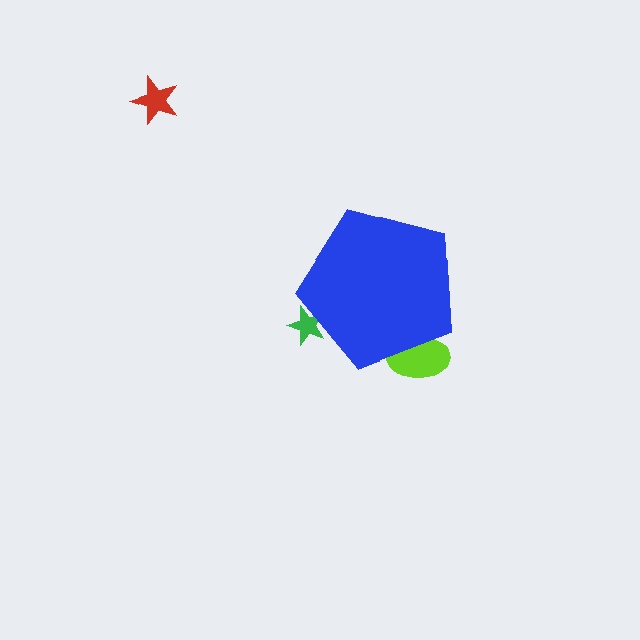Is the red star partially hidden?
No, the red star is fully visible.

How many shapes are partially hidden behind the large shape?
2 shapes are partially hidden.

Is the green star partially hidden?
Yes, the green star is partially hidden behind the blue pentagon.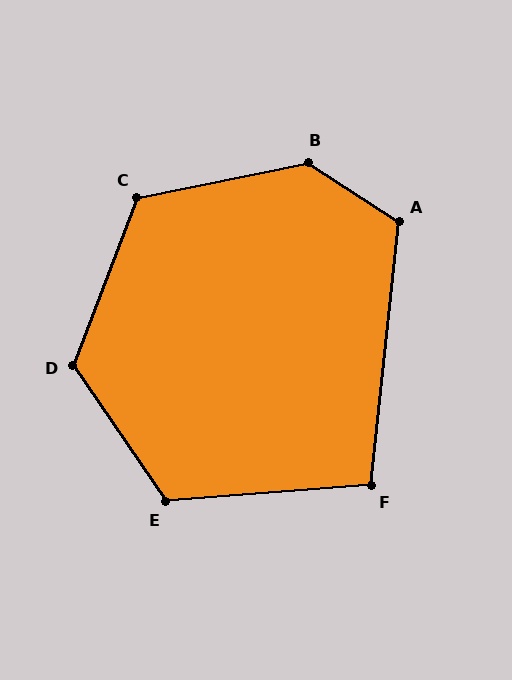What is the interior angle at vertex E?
Approximately 120 degrees (obtuse).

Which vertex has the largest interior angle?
B, at approximately 135 degrees.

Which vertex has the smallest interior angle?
F, at approximately 101 degrees.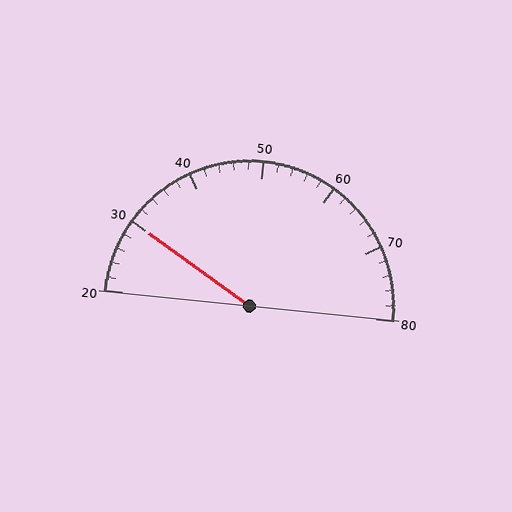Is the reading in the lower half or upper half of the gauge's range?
The reading is in the lower half of the range (20 to 80).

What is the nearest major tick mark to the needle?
The nearest major tick mark is 30.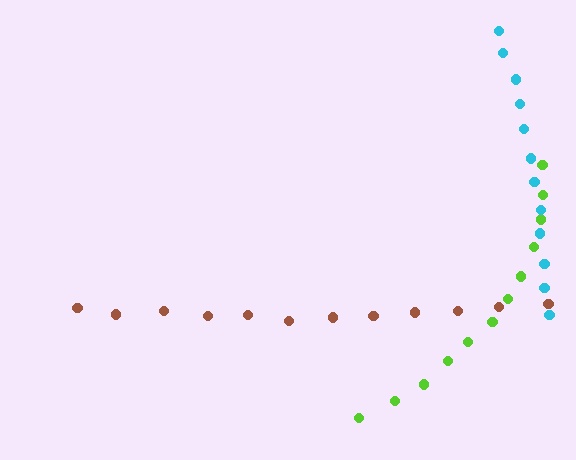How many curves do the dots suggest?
There are 3 distinct paths.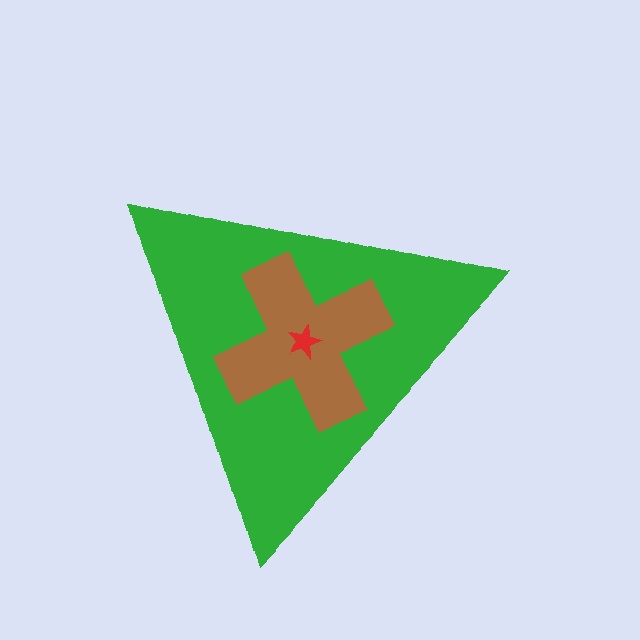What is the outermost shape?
The green triangle.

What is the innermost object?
The red star.